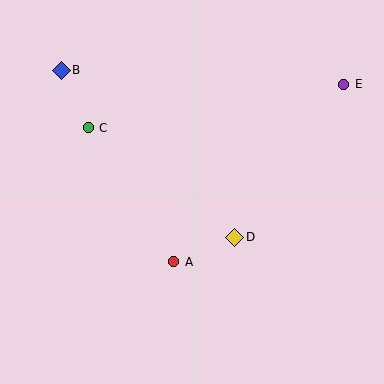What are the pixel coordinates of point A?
Point A is at (174, 262).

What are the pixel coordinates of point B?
Point B is at (61, 70).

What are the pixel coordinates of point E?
Point E is at (344, 84).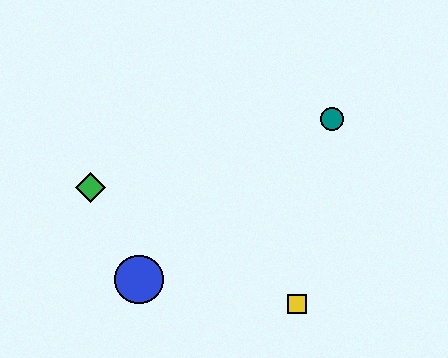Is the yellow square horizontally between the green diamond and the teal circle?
Yes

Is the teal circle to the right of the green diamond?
Yes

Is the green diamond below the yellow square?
No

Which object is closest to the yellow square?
The blue circle is closest to the yellow square.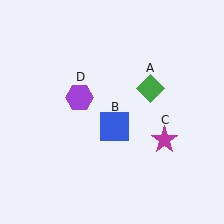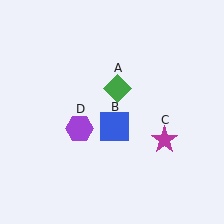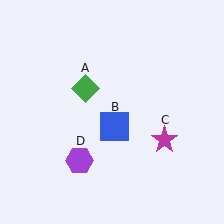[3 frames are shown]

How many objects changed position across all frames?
2 objects changed position: green diamond (object A), purple hexagon (object D).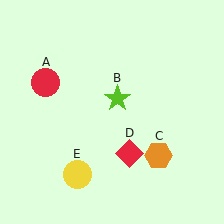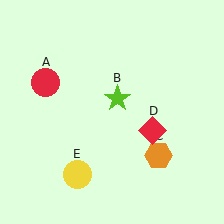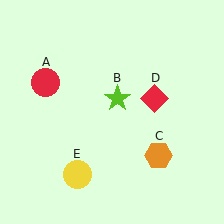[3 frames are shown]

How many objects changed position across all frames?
1 object changed position: red diamond (object D).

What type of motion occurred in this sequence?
The red diamond (object D) rotated counterclockwise around the center of the scene.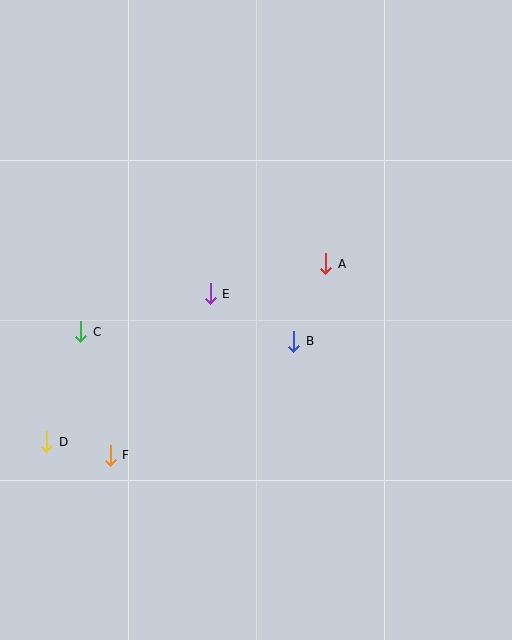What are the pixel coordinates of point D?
Point D is at (47, 442).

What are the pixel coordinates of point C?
Point C is at (81, 332).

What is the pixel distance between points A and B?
The distance between A and B is 84 pixels.